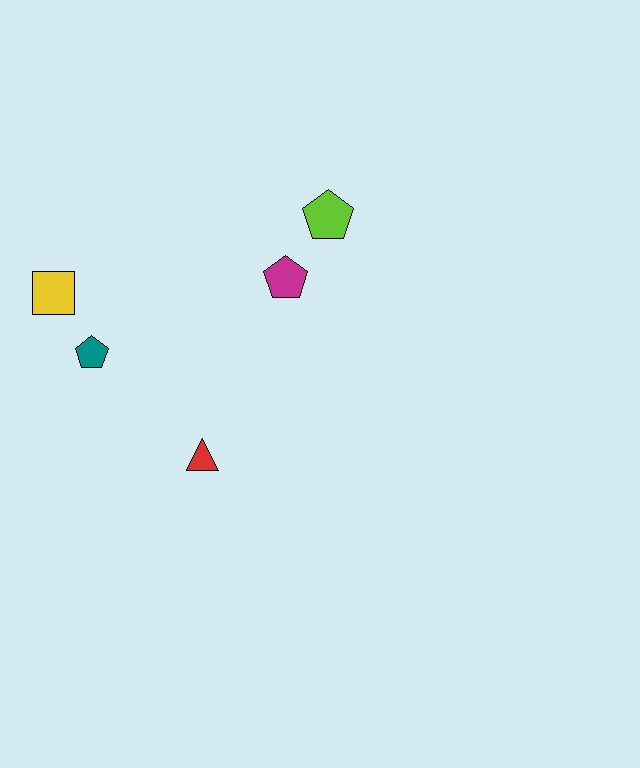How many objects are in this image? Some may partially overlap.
There are 5 objects.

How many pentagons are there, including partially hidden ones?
There are 3 pentagons.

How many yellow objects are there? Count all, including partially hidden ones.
There is 1 yellow object.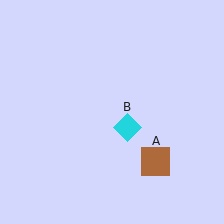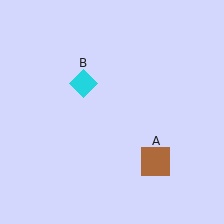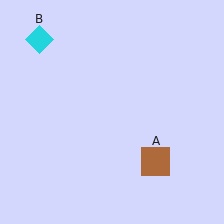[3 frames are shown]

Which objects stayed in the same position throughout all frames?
Brown square (object A) remained stationary.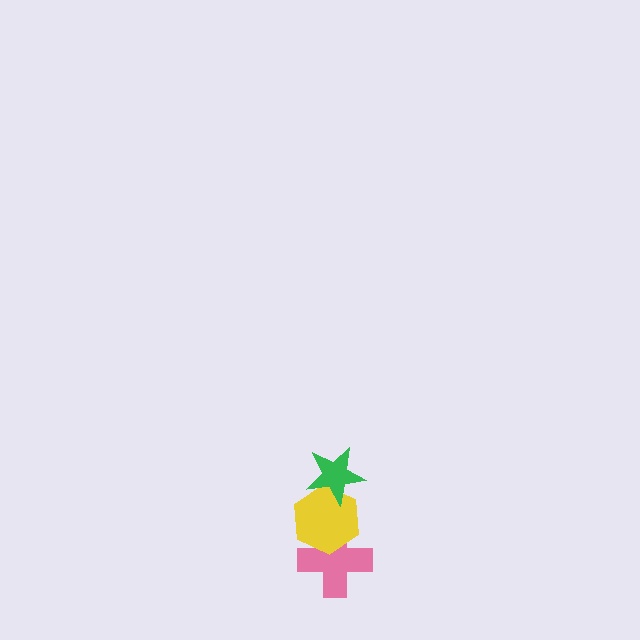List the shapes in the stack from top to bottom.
From top to bottom: the green star, the yellow hexagon, the pink cross.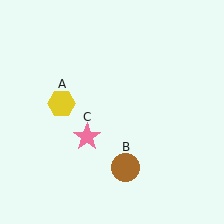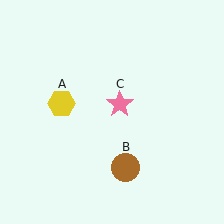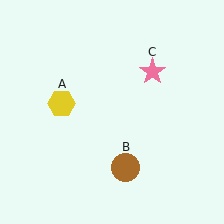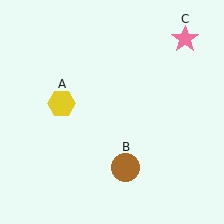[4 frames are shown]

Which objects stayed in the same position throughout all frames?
Yellow hexagon (object A) and brown circle (object B) remained stationary.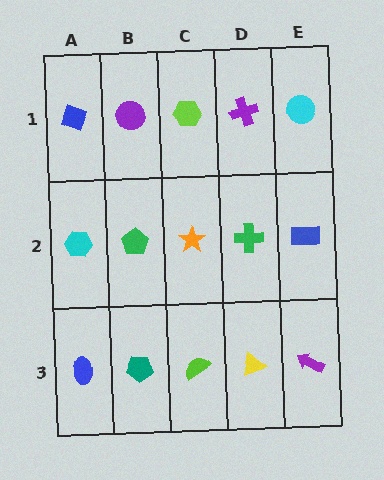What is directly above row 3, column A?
A cyan hexagon.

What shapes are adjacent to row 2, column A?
A blue diamond (row 1, column A), a blue ellipse (row 3, column A), a green pentagon (row 2, column B).